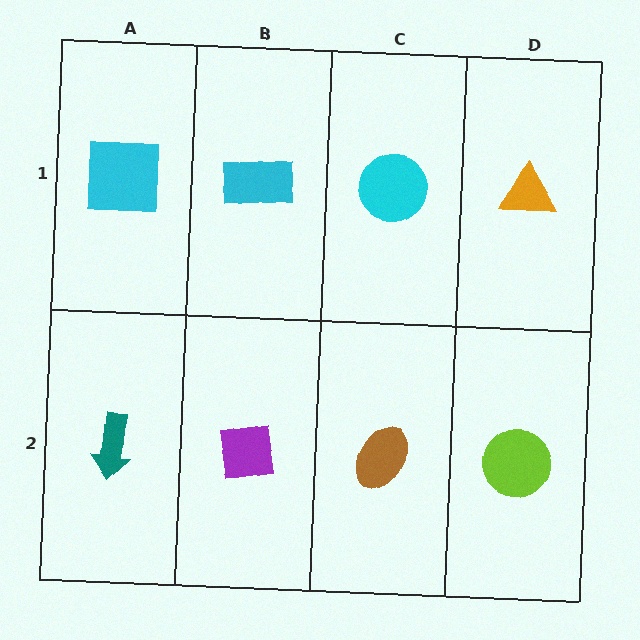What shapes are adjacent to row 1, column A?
A teal arrow (row 2, column A), a cyan rectangle (row 1, column B).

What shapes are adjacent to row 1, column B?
A purple square (row 2, column B), a cyan square (row 1, column A), a cyan circle (row 1, column C).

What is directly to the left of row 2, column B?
A teal arrow.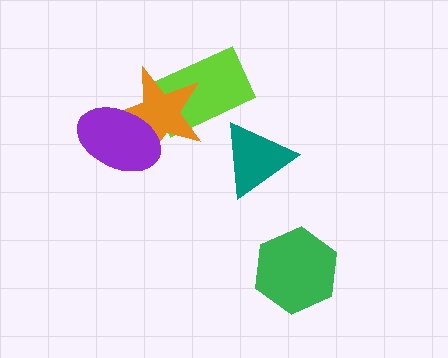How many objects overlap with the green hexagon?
0 objects overlap with the green hexagon.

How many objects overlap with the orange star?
2 objects overlap with the orange star.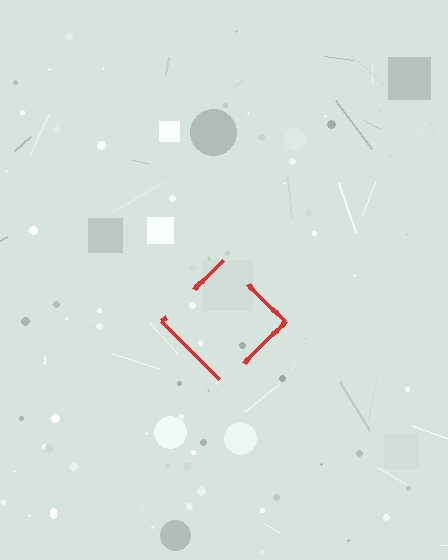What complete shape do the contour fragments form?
The contour fragments form a diamond.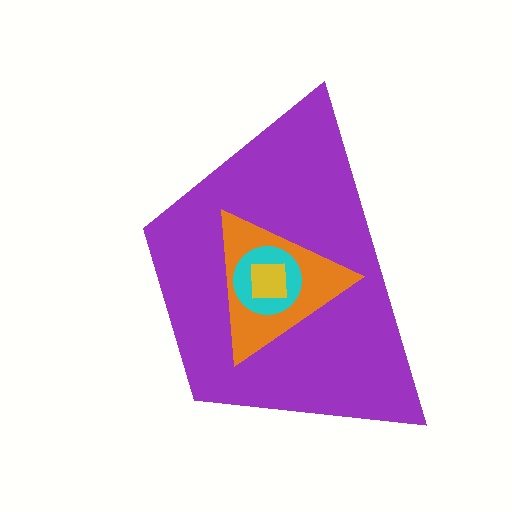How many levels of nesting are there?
4.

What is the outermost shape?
The purple trapezoid.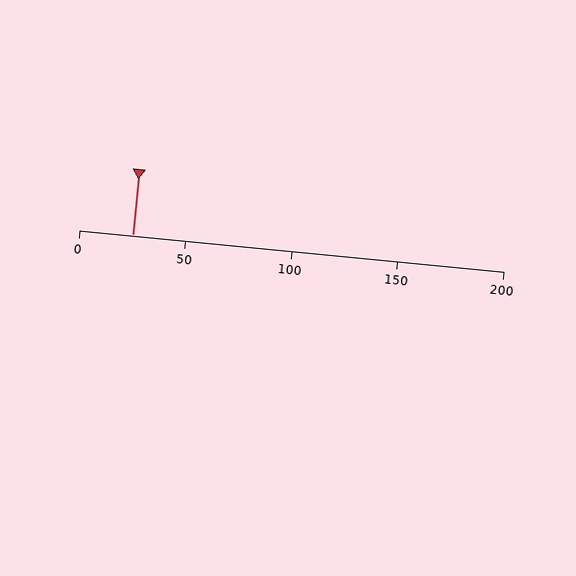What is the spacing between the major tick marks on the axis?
The major ticks are spaced 50 apart.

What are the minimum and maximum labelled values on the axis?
The axis runs from 0 to 200.